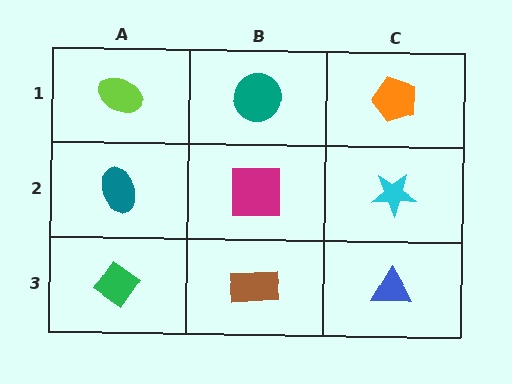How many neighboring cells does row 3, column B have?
3.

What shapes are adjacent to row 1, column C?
A cyan star (row 2, column C), a teal circle (row 1, column B).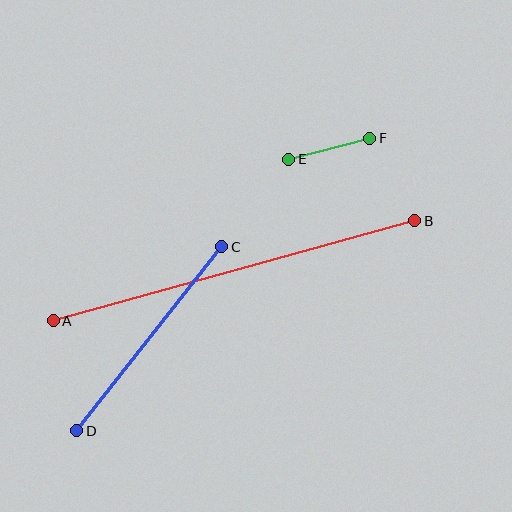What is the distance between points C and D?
The distance is approximately 235 pixels.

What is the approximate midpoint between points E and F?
The midpoint is at approximately (329, 149) pixels.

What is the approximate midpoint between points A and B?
The midpoint is at approximately (234, 271) pixels.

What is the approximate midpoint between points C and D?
The midpoint is at approximately (149, 339) pixels.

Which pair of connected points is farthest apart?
Points A and B are farthest apart.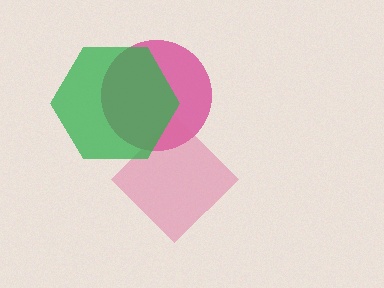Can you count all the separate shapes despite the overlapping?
Yes, there are 3 separate shapes.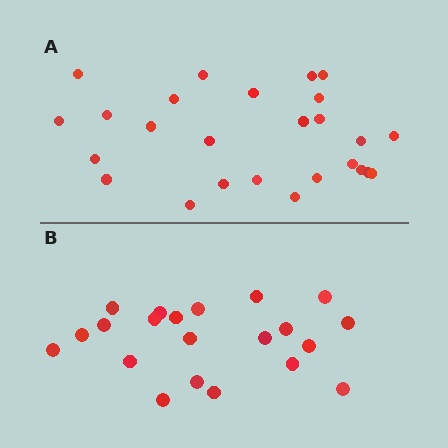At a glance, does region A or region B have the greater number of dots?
Region A (the top region) has more dots.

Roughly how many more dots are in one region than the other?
Region A has about 5 more dots than region B.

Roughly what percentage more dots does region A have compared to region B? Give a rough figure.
About 25% more.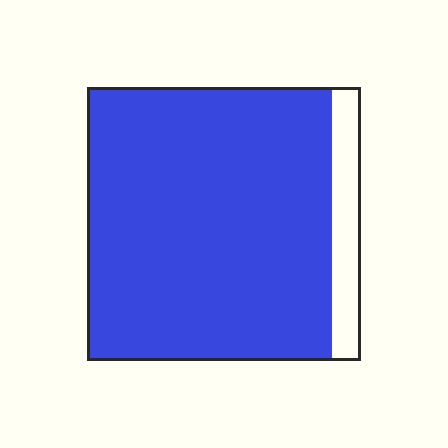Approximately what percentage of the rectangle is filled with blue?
Approximately 90%.